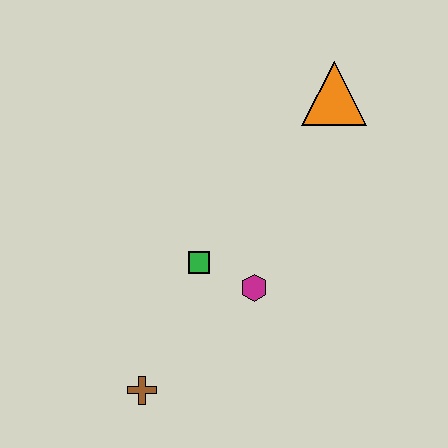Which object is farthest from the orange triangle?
The brown cross is farthest from the orange triangle.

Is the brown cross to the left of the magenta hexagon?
Yes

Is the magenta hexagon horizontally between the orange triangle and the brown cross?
Yes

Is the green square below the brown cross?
No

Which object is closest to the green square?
The magenta hexagon is closest to the green square.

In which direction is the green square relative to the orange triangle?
The green square is below the orange triangle.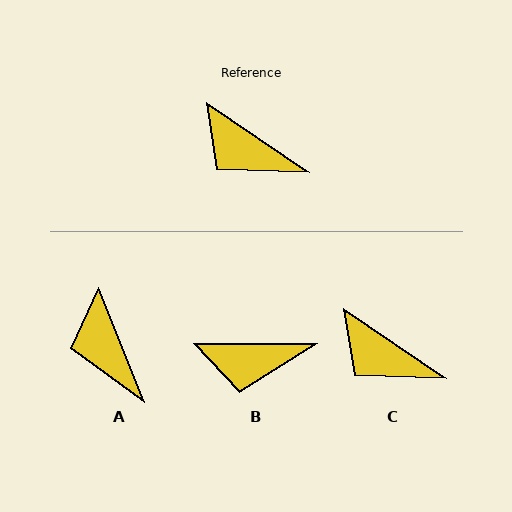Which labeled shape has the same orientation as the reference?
C.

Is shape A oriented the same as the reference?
No, it is off by about 34 degrees.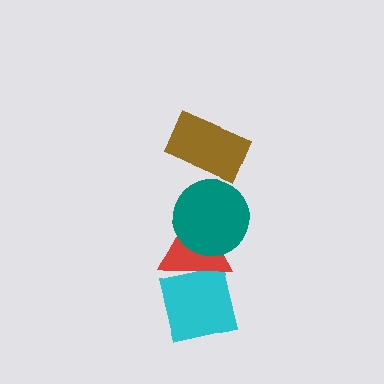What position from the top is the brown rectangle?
The brown rectangle is 1st from the top.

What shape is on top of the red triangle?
The teal circle is on top of the red triangle.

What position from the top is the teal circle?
The teal circle is 2nd from the top.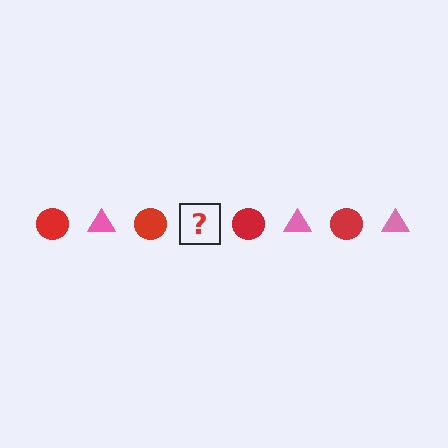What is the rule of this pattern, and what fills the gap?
The rule is that the pattern alternates between red circle and pink triangle. The gap should be filled with a pink triangle.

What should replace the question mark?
The question mark should be replaced with a pink triangle.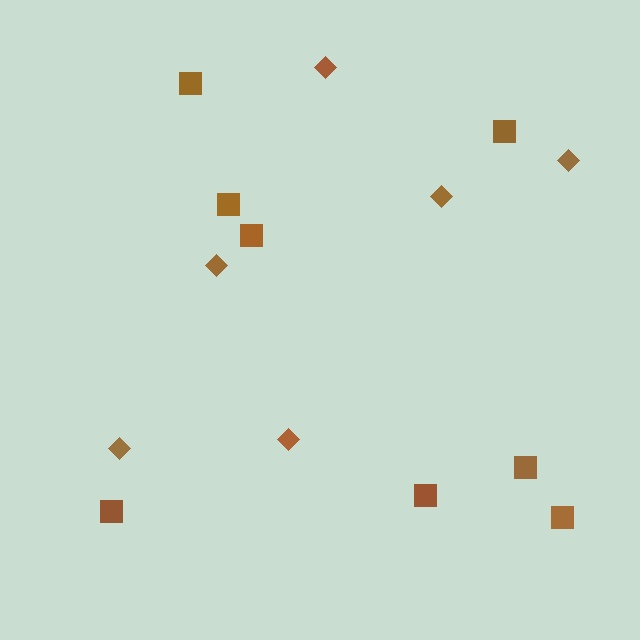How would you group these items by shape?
There are 2 groups: one group of diamonds (6) and one group of squares (8).